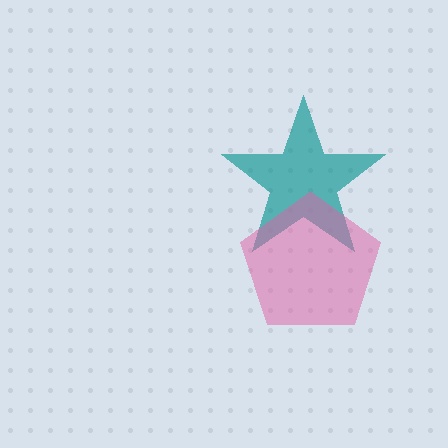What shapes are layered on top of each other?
The layered shapes are: a teal star, a pink pentagon.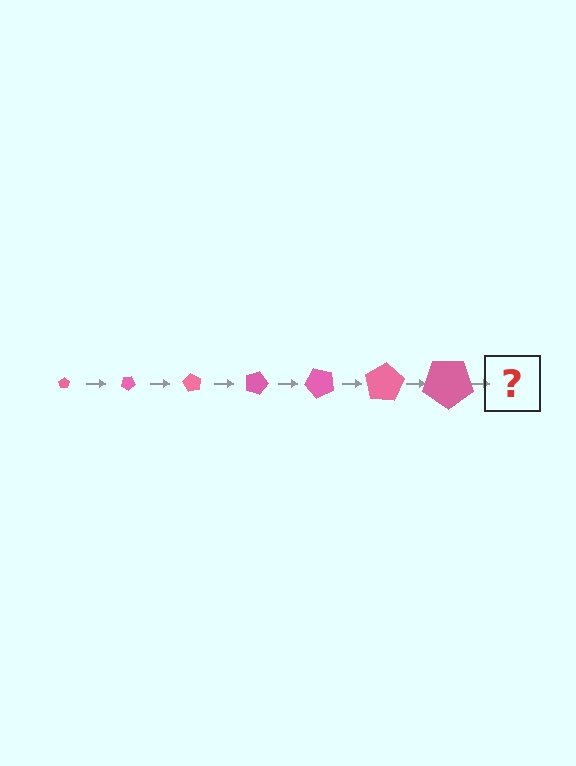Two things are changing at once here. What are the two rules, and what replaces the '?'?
The two rules are that the pentagon grows larger each step and it rotates 30 degrees each step. The '?' should be a pentagon, larger than the previous one and rotated 210 degrees from the start.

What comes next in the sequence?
The next element should be a pentagon, larger than the previous one and rotated 210 degrees from the start.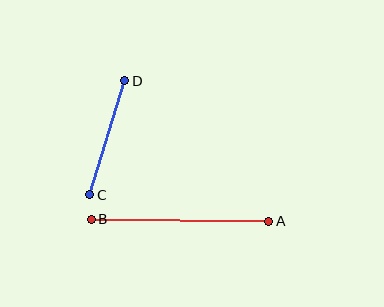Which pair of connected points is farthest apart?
Points A and B are farthest apart.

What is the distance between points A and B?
The distance is approximately 177 pixels.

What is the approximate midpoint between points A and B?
The midpoint is at approximately (180, 220) pixels.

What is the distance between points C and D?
The distance is approximately 119 pixels.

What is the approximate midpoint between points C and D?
The midpoint is at approximately (107, 138) pixels.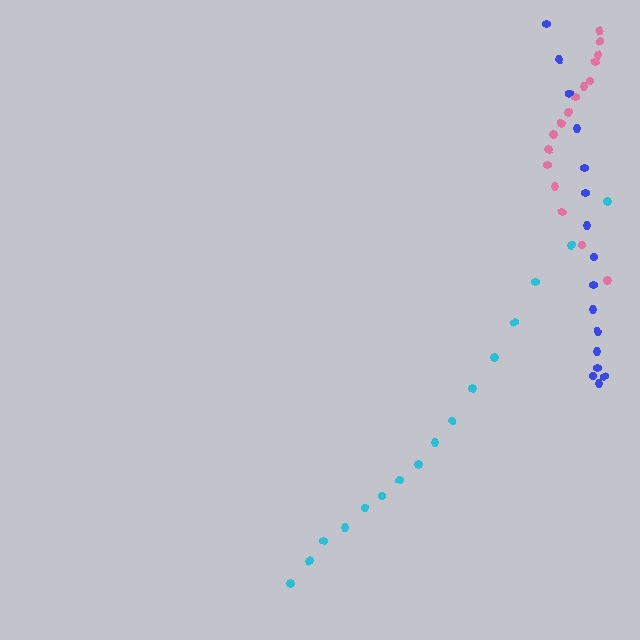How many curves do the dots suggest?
There are 3 distinct paths.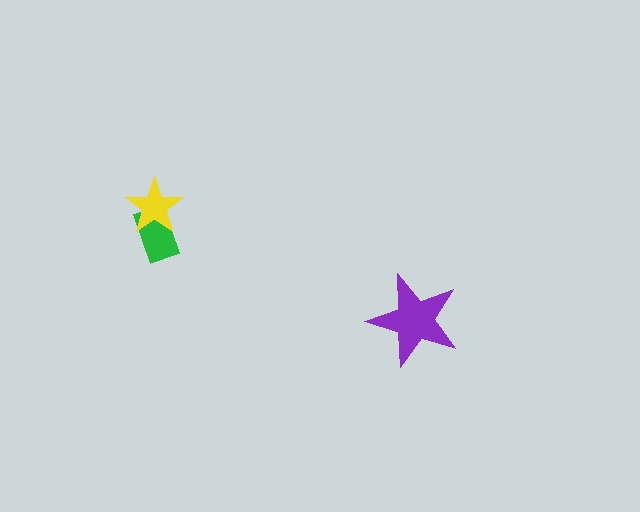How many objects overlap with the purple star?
0 objects overlap with the purple star.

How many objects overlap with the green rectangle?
1 object overlaps with the green rectangle.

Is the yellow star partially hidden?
No, no other shape covers it.